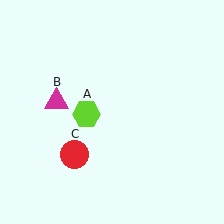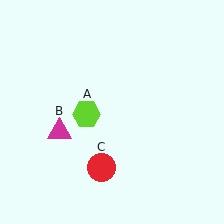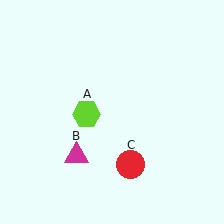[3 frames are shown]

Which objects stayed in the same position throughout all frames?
Lime hexagon (object A) remained stationary.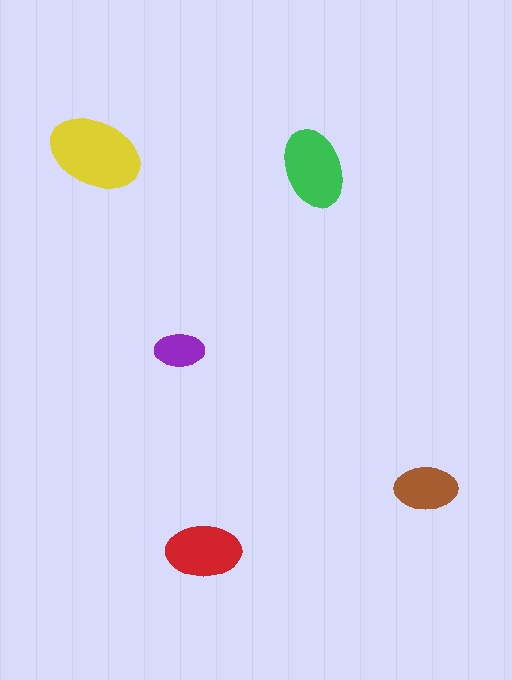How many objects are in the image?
There are 5 objects in the image.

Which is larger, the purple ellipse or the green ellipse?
The green one.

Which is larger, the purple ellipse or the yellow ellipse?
The yellow one.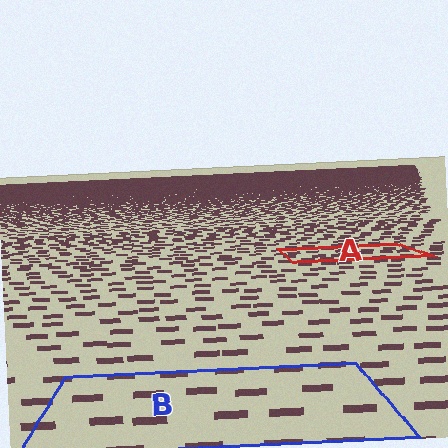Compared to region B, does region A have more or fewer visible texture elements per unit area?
Region A has more texture elements per unit area — they are packed more densely because it is farther away.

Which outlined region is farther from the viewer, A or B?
Region A is farther from the viewer — the texture elements inside it appear smaller and more densely packed.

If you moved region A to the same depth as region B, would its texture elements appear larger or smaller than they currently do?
They would appear larger. At a closer depth, the same texture elements are projected at a bigger on-screen size.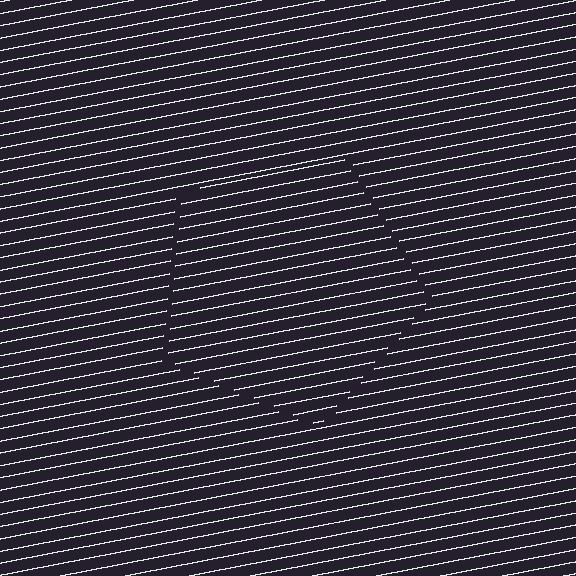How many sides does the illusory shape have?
5 sides — the line-ends trace a pentagon.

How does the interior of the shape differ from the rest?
The interior of the shape contains the same grating, shifted by half a period — the contour is defined by the phase discontinuity where line-ends from the inner and outer gratings abut.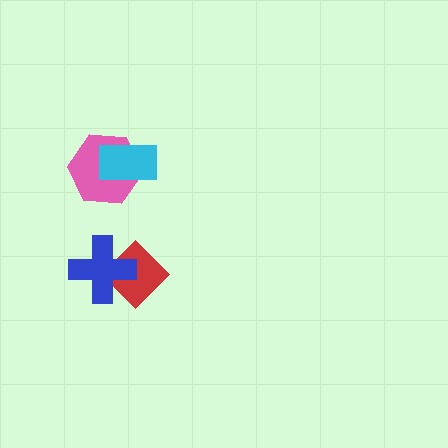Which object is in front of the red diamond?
The blue cross is in front of the red diamond.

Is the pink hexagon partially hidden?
Yes, it is partially covered by another shape.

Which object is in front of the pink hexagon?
The cyan rectangle is in front of the pink hexagon.